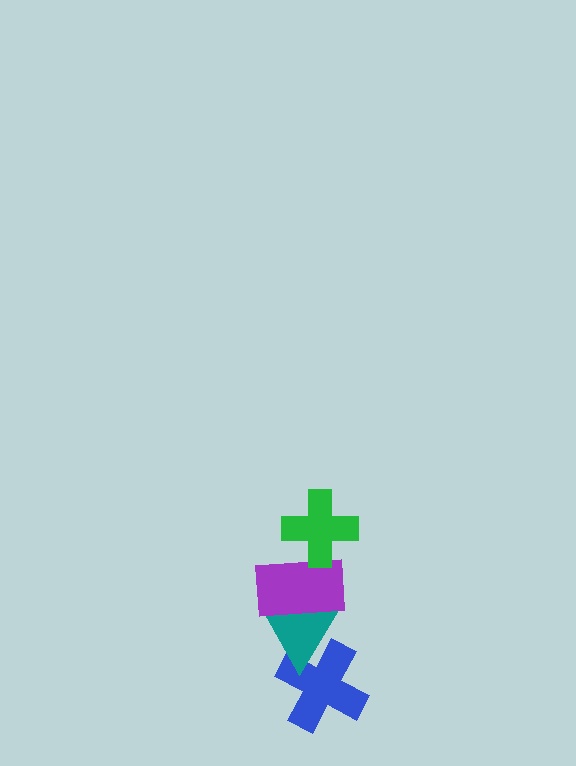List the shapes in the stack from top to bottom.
From top to bottom: the green cross, the purple rectangle, the teal triangle, the blue cross.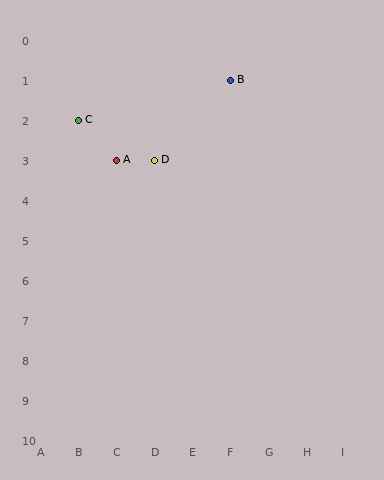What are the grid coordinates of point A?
Point A is at grid coordinates (C, 3).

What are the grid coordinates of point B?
Point B is at grid coordinates (F, 1).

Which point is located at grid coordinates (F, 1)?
Point B is at (F, 1).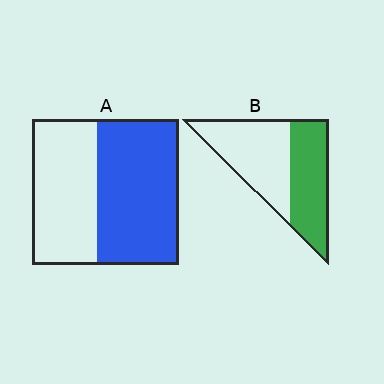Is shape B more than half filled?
No.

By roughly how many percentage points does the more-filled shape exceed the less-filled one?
By roughly 10 percentage points (A over B).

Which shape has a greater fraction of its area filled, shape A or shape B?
Shape A.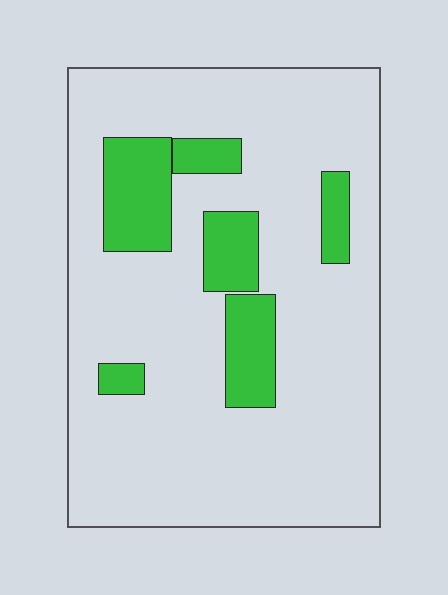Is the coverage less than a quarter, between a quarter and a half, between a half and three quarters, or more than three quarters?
Less than a quarter.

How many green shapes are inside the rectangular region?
6.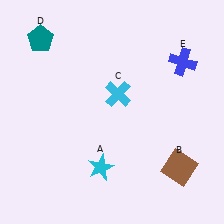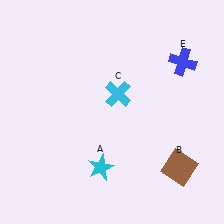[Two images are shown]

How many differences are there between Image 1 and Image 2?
There is 1 difference between the two images.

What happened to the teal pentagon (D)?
The teal pentagon (D) was removed in Image 2. It was in the top-left area of Image 1.